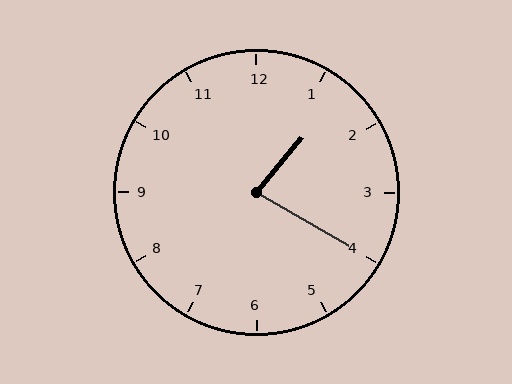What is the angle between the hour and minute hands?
Approximately 80 degrees.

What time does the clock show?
1:20.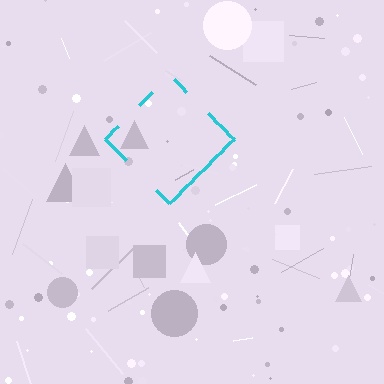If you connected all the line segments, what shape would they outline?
They would outline a diamond.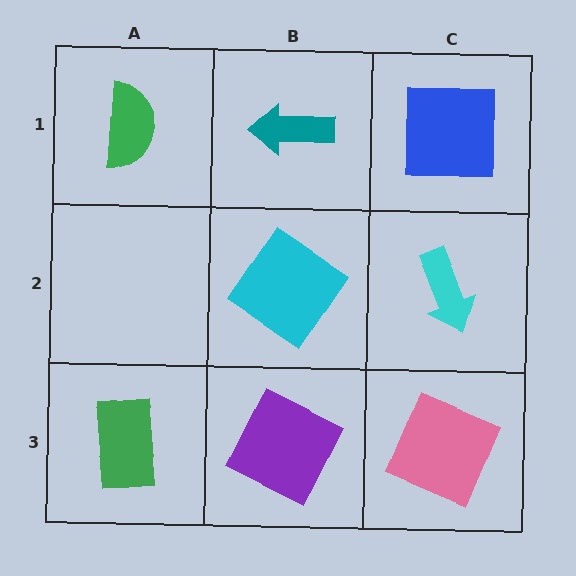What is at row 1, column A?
A green semicircle.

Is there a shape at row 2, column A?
No, that cell is empty.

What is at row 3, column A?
A green rectangle.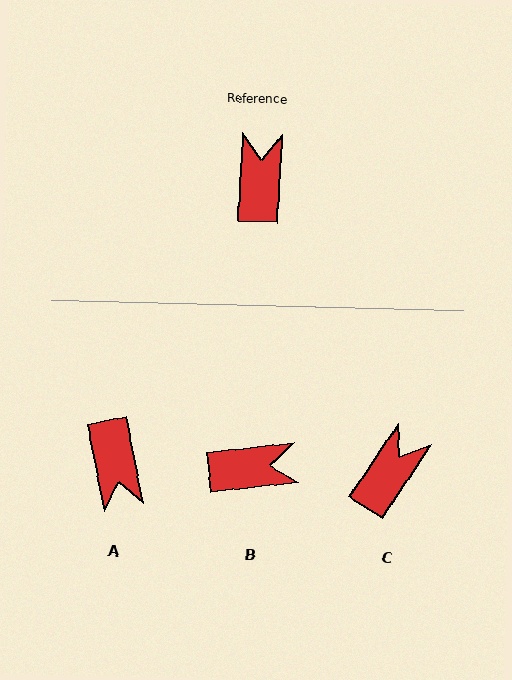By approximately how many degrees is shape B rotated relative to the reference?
Approximately 80 degrees clockwise.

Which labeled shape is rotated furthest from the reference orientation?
A, about 165 degrees away.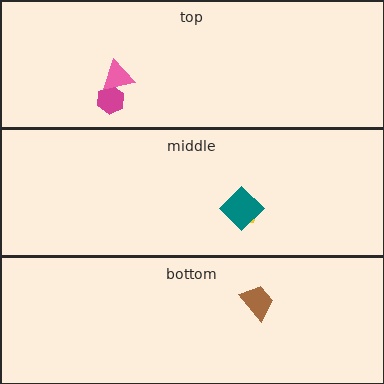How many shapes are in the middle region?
2.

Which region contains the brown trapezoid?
The bottom region.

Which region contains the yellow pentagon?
The middle region.